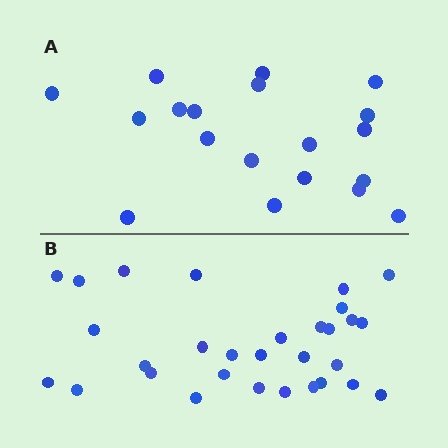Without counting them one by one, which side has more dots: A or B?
Region B (the bottom region) has more dots.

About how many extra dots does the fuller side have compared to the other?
Region B has roughly 12 or so more dots than region A.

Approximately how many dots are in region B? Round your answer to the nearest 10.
About 30 dots.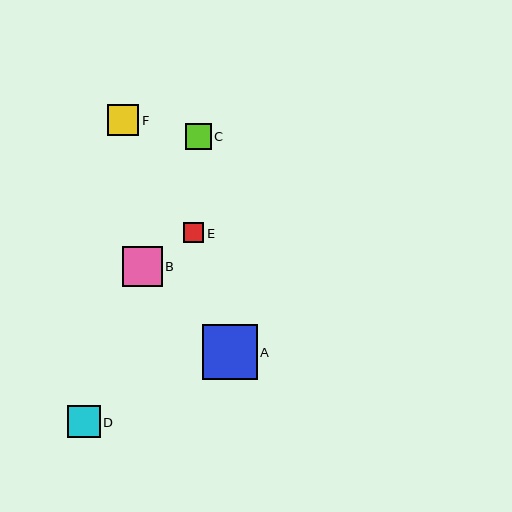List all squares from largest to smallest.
From largest to smallest: A, B, D, F, C, E.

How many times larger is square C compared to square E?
Square C is approximately 1.3 times the size of square E.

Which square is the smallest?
Square E is the smallest with a size of approximately 20 pixels.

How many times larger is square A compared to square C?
Square A is approximately 2.1 times the size of square C.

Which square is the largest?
Square A is the largest with a size of approximately 54 pixels.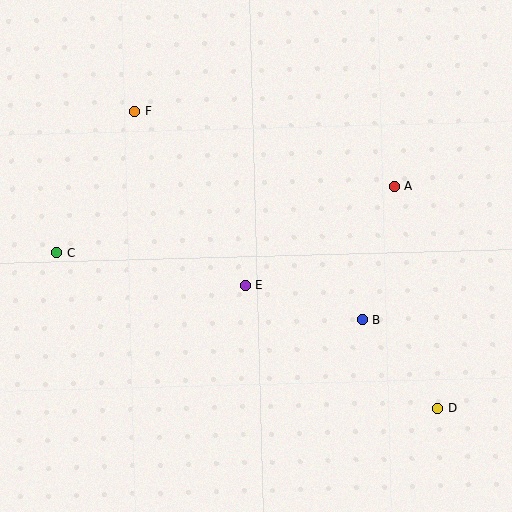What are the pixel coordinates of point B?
Point B is at (362, 320).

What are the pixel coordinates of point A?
Point A is at (394, 187).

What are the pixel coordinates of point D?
Point D is at (438, 409).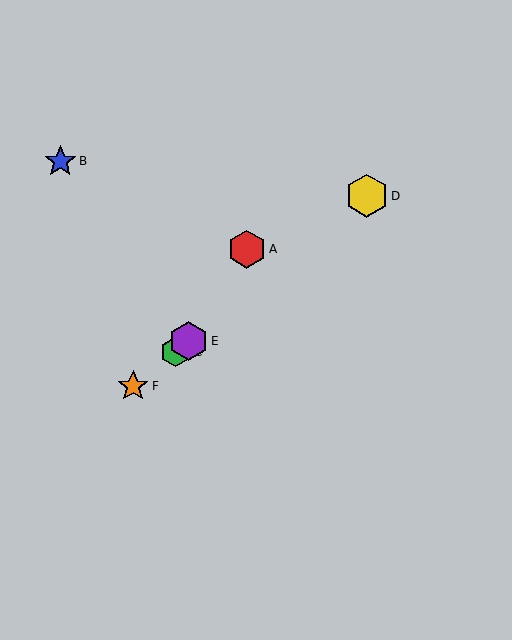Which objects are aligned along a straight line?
Objects C, D, E, F are aligned along a straight line.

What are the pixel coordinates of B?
Object B is at (60, 161).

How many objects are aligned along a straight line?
4 objects (C, D, E, F) are aligned along a straight line.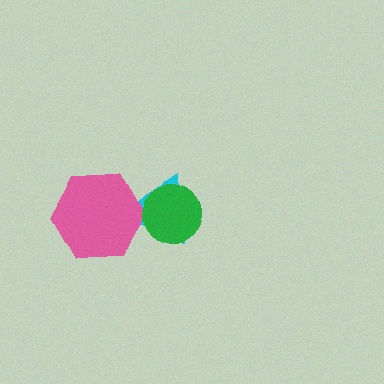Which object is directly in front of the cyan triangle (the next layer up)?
The pink hexagon is directly in front of the cyan triangle.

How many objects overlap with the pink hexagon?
1 object overlaps with the pink hexagon.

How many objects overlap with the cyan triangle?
2 objects overlap with the cyan triangle.